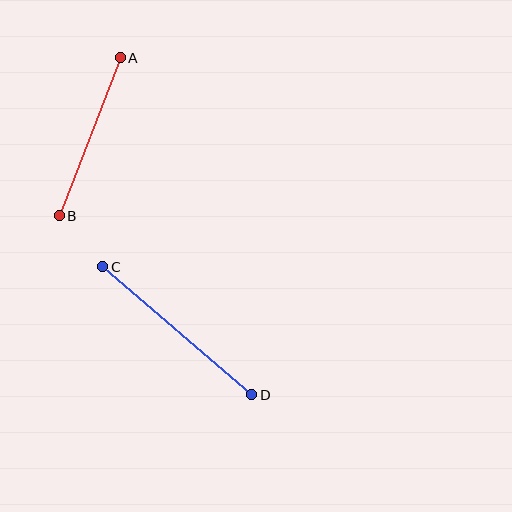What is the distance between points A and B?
The distance is approximately 170 pixels.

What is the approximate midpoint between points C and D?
The midpoint is at approximately (177, 331) pixels.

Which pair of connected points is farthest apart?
Points C and D are farthest apart.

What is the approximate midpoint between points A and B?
The midpoint is at approximately (90, 137) pixels.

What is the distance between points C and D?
The distance is approximately 197 pixels.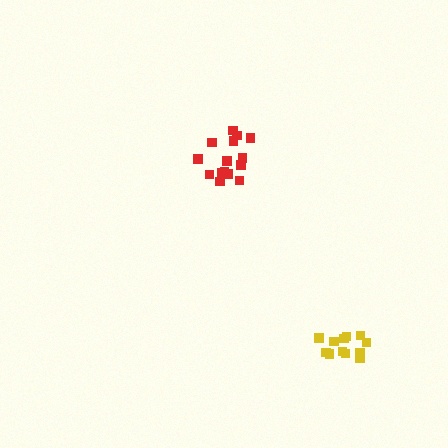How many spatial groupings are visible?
There are 2 spatial groupings.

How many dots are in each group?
Group 1: 15 dots, Group 2: 12 dots (27 total).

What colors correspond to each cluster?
The clusters are colored: red, yellow.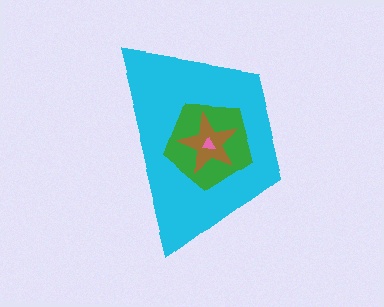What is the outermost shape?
The cyan trapezoid.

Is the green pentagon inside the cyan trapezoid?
Yes.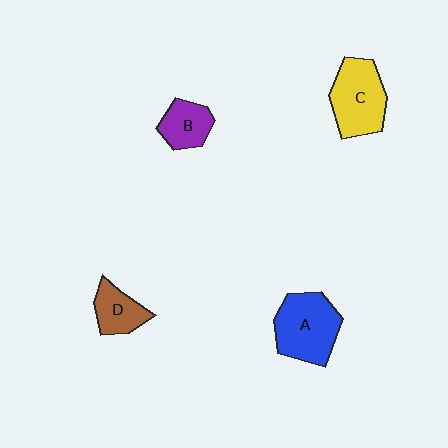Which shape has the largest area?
Shape A (blue).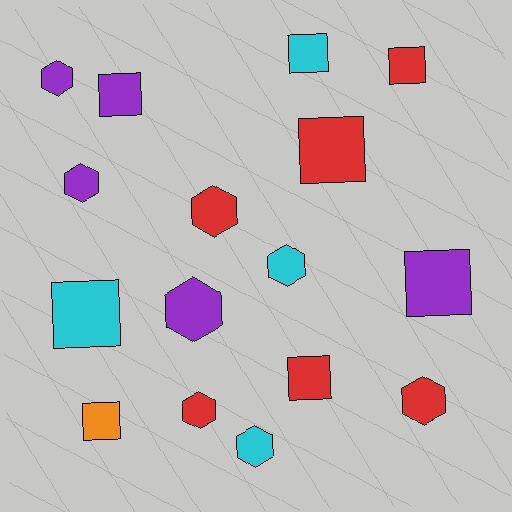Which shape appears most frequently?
Hexagon, with 8 objects.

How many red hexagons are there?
There are 3 red hexagons.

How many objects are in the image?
There are 16 objects.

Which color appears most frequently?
Red, with 6 objects.